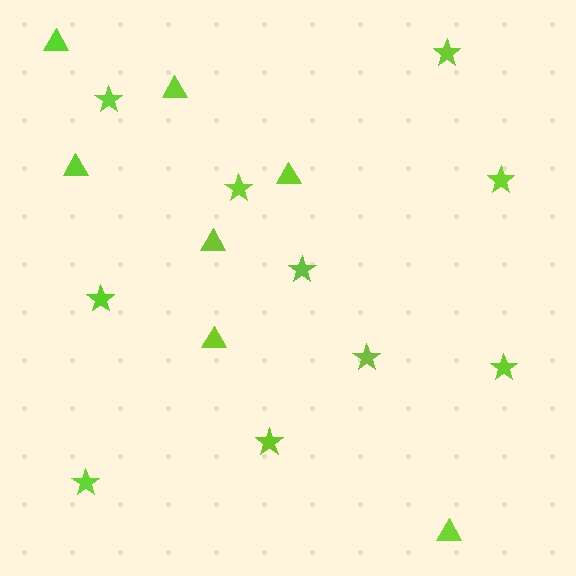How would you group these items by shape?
There are 2 groups: one group of stars (10) and one group of triangles (7).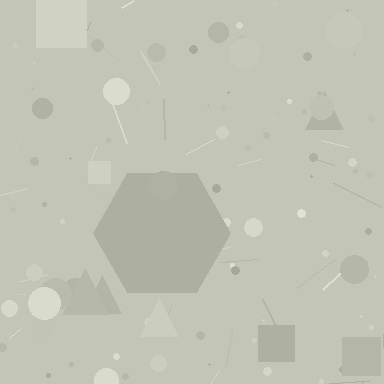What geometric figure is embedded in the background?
A hexagon is embedded in the background.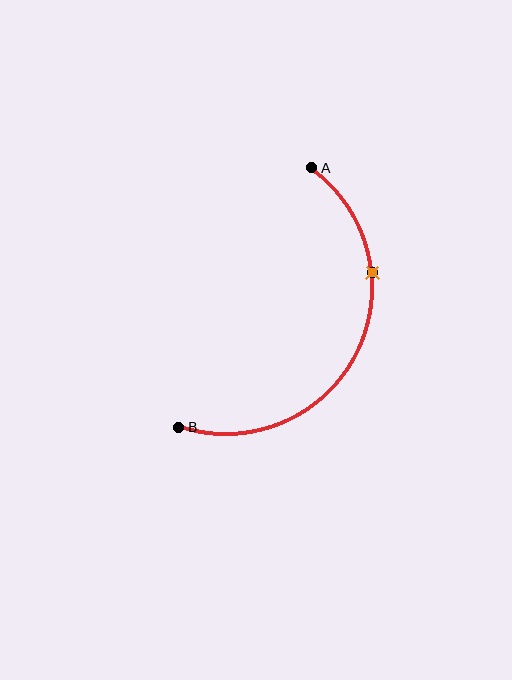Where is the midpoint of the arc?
The arc midpoint is the point on the curve farthest from the straight line joining A and B. It sits to the right of that line.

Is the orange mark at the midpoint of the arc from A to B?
No. The orange mark lies on the arc but is closer to endpoint A. The arc midpoint would be at the point on the curve equidistant along the arc from both A and B.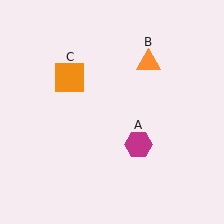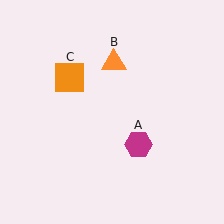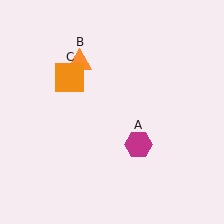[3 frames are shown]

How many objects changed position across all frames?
1 object changed position: orange triangle (object B).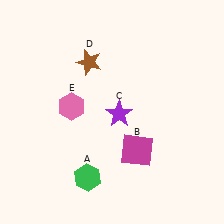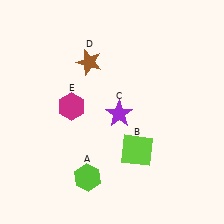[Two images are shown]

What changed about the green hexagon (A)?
In Image 1, A is green. In Image 2, it changed to lime.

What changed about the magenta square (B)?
In Image 1, B is magenta. In Image 2, it changed to lime.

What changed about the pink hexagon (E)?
In Image 1, E is pink. In Image 2, it changed to magenta.